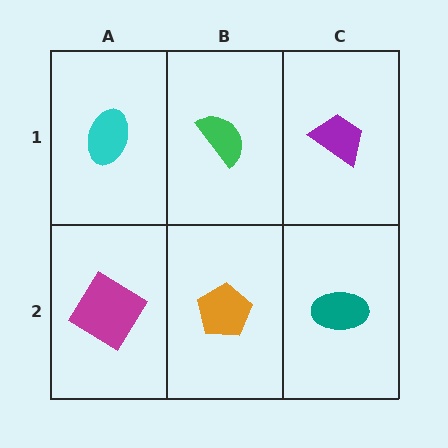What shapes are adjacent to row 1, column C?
A teal ellipse (row 2, column C), a green semicircle (row 1, column B).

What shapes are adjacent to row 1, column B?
An orange pentagon (row 2, column B), a cyan ellipse (row 1, column A), a purple trapezoid (row 1, column C).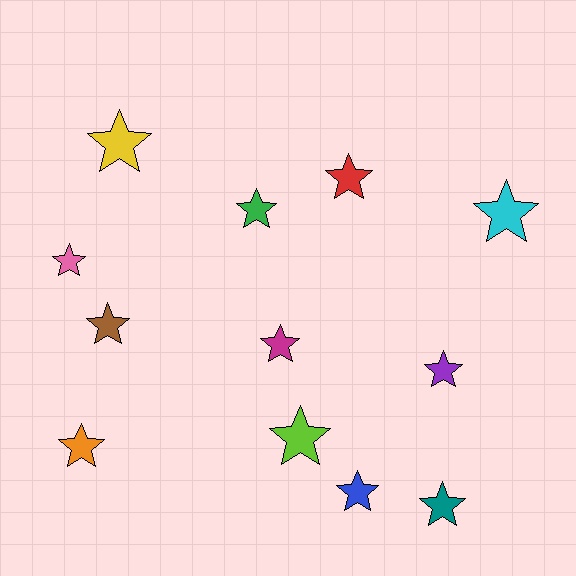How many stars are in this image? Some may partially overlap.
There are 12 stars.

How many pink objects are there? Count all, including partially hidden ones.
There is 1 pink object.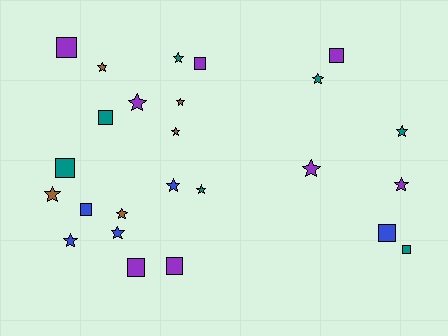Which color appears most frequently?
Purple, with 8 objects.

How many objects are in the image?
There are 25 objects.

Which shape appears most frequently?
Star, with 15 objects.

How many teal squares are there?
There are 3 teal squares.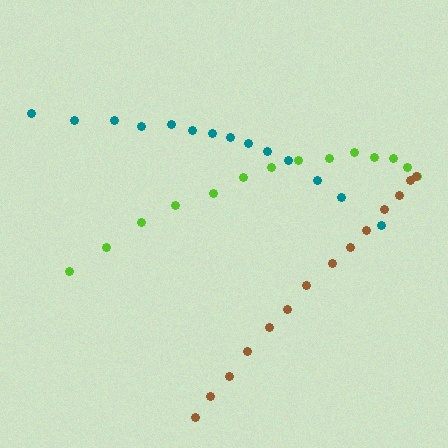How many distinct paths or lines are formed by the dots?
There are 3 distinct paths.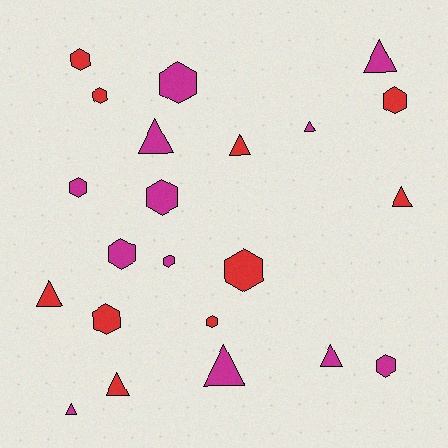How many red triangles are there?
There are 4 red triangles.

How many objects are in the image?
There are 22 objects.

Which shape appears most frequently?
Hexagon, with 12 objects.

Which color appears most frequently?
Magenta, with 12 objects.